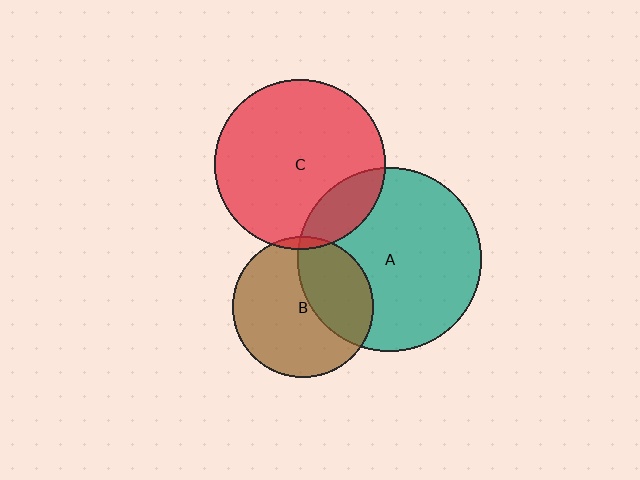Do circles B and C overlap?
Yes.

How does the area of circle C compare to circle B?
Approximately 1.5 times.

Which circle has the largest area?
Circle A (teal).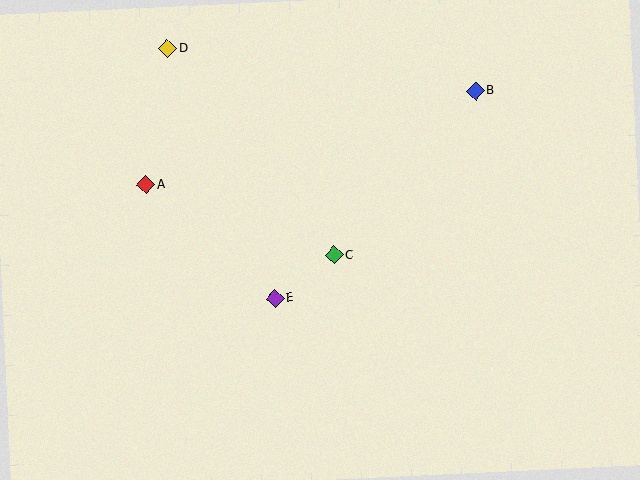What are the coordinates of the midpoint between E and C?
The midpoint between E and C is at (305, 277).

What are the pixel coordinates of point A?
Point A is at (146, 185).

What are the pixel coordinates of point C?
Point C is at (334, 255).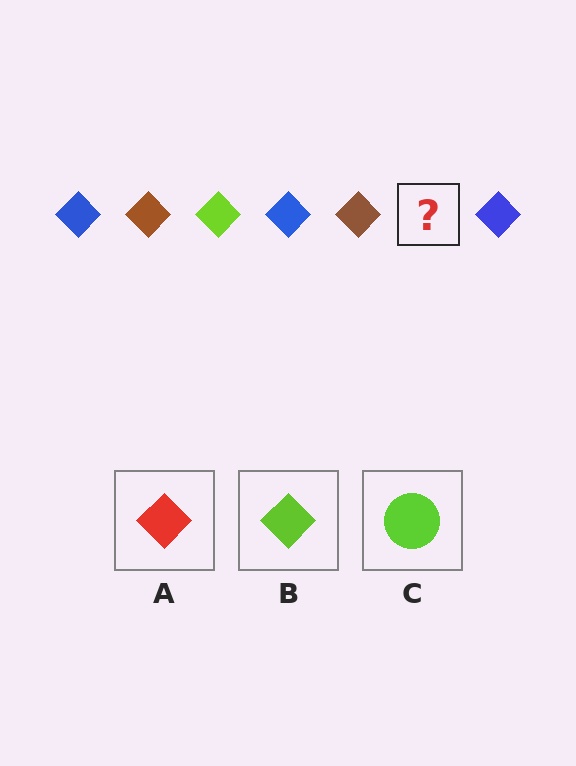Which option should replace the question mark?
Option B.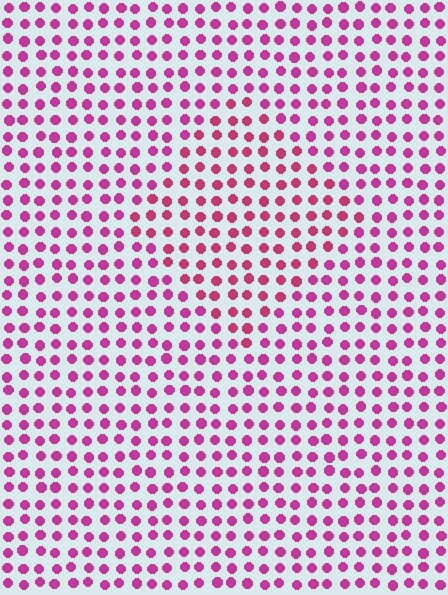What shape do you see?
I see a diamond.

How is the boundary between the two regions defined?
The boundary is defined purely by a slight shift in hue (about 19 degrees). Spacing, size, and orientation are identical on both sides.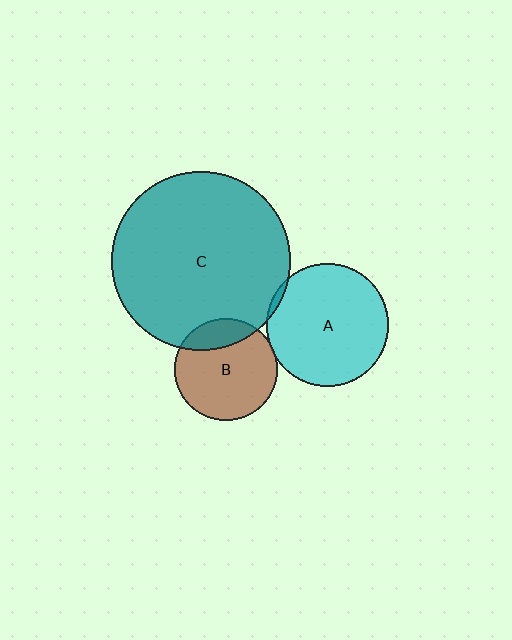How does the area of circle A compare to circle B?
Approximately 1.4 times.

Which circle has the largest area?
Circle C (teal).